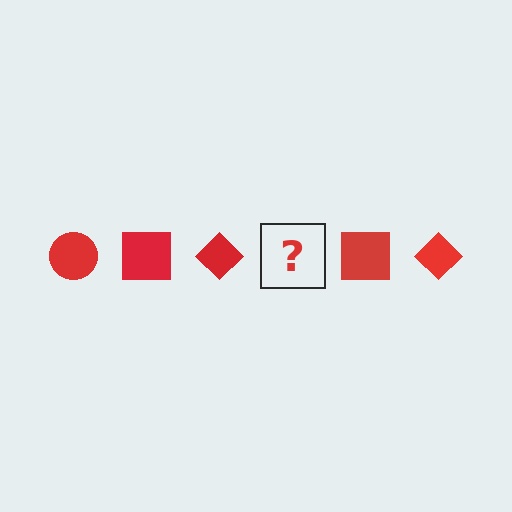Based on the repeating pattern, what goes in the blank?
The blank should be a red circle.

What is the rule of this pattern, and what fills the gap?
The rule is that the pattern cycles through circle, square, diamond shapes in red. The gap should be filled with a red circle.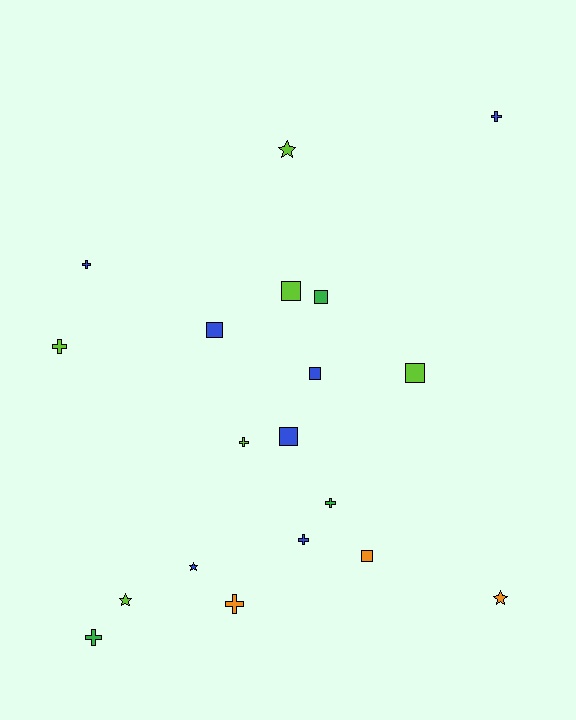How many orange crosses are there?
There is 1 orange cross.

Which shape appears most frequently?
Cross, with 8 objects.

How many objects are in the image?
There are 19 objects.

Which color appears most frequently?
Blue, with 7 objects.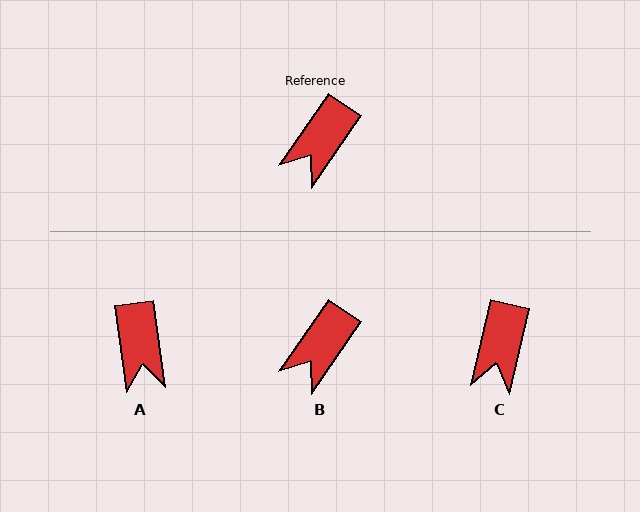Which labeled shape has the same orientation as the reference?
B.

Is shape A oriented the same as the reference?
No, it is off by about 42 degrees.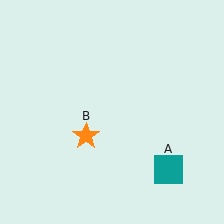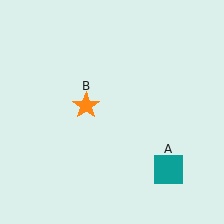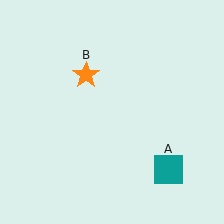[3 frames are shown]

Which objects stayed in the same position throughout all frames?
Teal square (object A) remained stationary.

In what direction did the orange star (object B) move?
The orange star (object B) moved up.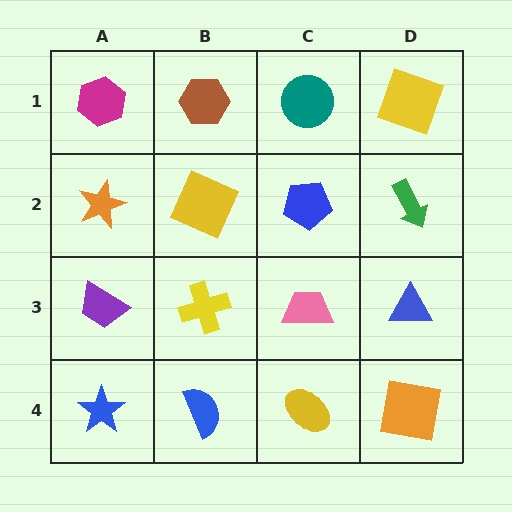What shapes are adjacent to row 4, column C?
A pink trapezoid (row 3, column C), a blue semicircle (row 4, column B), an orange square (row 4, column D).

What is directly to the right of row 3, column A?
A yellow cross.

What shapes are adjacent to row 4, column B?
A yellow cross (row 3, column B), a blue star (row 4, column A), a yellow ellipse (row 4, column C).